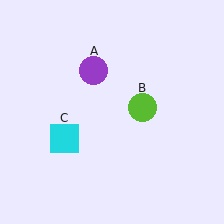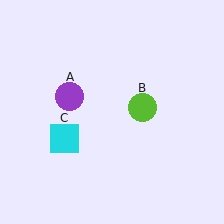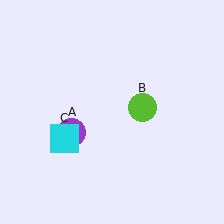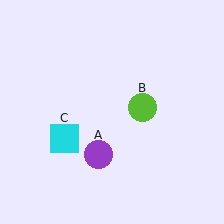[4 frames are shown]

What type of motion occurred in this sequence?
The purple circle (object A) rotated counterclockwise around the center of the scene.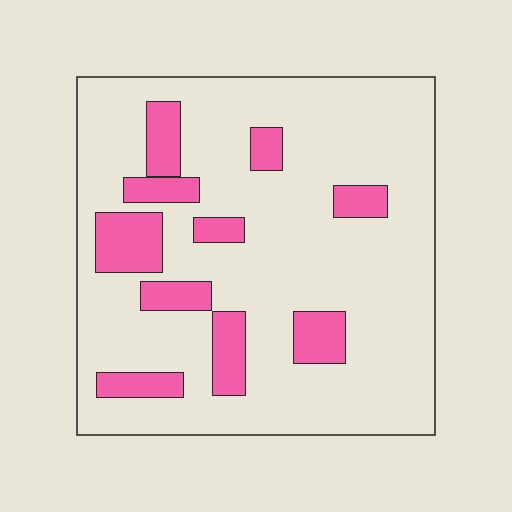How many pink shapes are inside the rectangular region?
10.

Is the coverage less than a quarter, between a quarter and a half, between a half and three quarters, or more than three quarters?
Less than a quarter.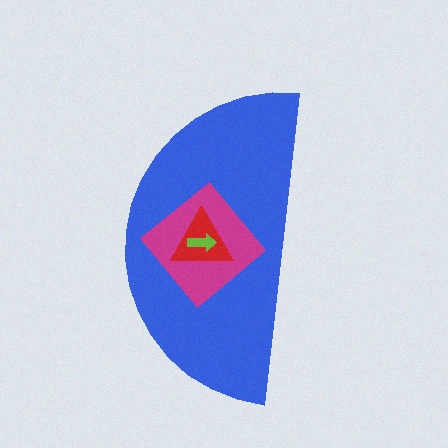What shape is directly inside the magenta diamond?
The red triangle.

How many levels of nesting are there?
4.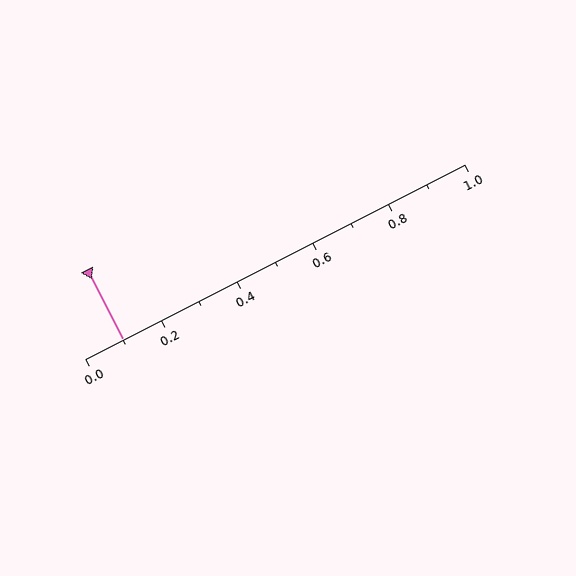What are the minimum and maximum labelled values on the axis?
The axis runs from 0.0 to 1.0.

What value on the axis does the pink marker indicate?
The marker indicates approximately 0.1.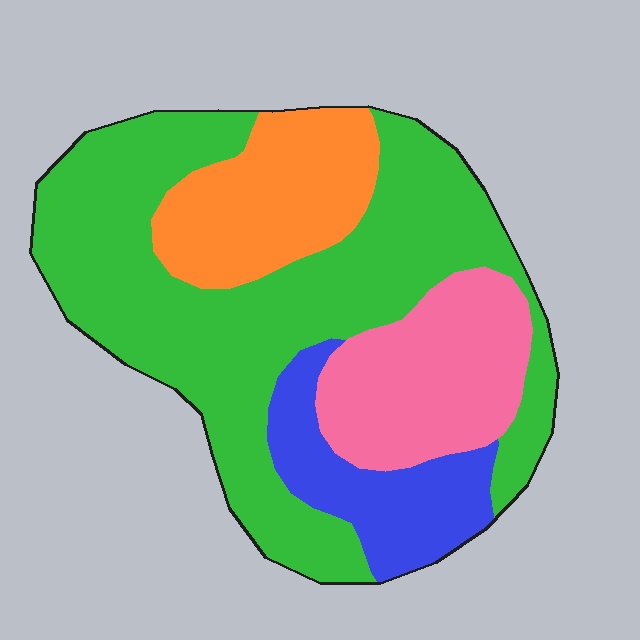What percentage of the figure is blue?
Blue takes up about one eighth (1/8) of the figure.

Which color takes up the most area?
Green, at roughly 55%.